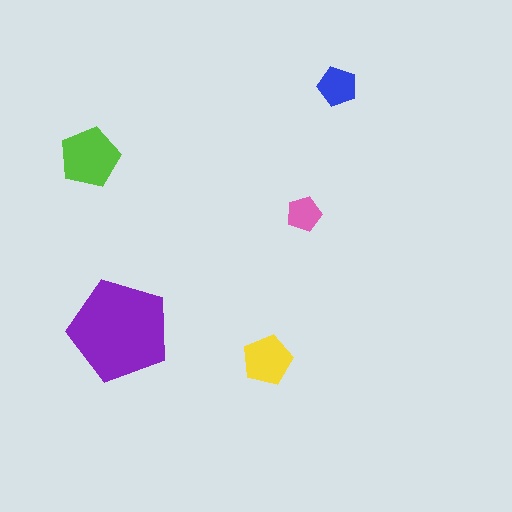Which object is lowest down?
The yellow pentagon is bottommost.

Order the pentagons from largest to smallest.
the purple one, the lime one, the yellow one, the blue one, the pink one.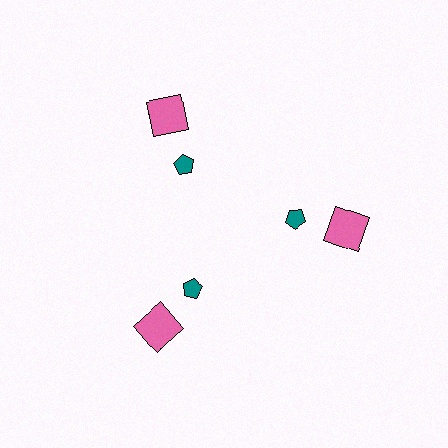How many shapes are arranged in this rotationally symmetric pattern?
There are 6 shapes, arranged in 3 groups of 2.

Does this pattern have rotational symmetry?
Yes, this pattern has 3-fold rotational symmetry. It looks the same after rotating 120 degrees around the center.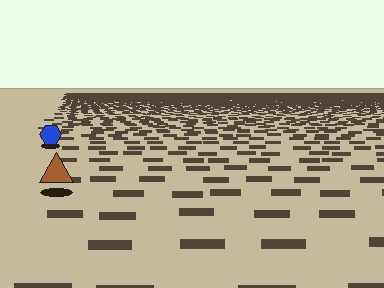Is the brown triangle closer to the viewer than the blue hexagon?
Yes. The brown triangle is closer — you can tell from the texture gradient: the ground texture is coarser near it.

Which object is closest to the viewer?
The brown triangle is closest. The texture marks near it are larger and more spread out.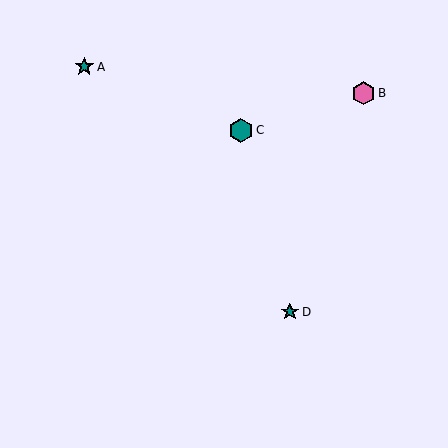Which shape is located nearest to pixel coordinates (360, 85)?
The pink hexagon (labeled B) at (363, 93) is nearest to that location.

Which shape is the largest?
The teal hexagon (labeled C) is the largest.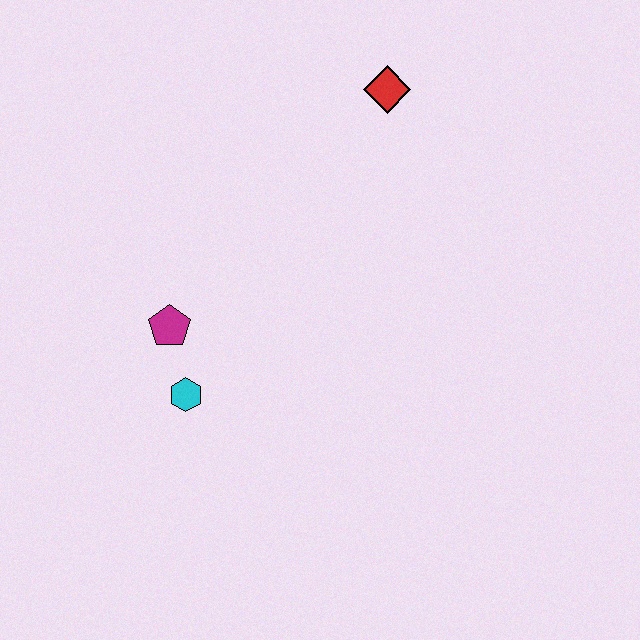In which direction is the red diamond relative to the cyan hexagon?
The red diamond is above the cyan hexagon.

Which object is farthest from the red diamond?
The cyan hexagon is farthest from the red diamond.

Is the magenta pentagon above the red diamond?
No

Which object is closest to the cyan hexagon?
The magenta pentagon is closest to the cyan hexagon.